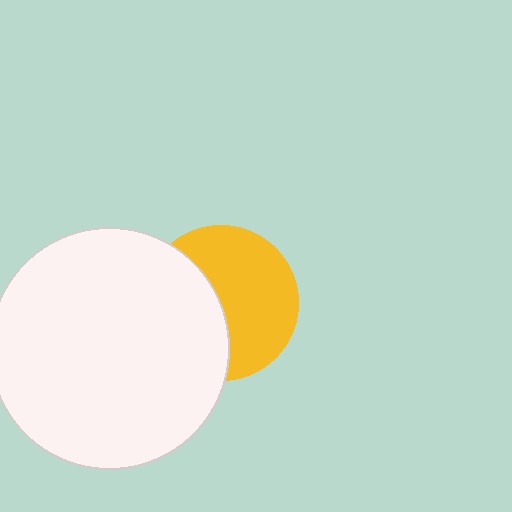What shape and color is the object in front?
The object in front is a white circle.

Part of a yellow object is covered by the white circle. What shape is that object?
It is a circle.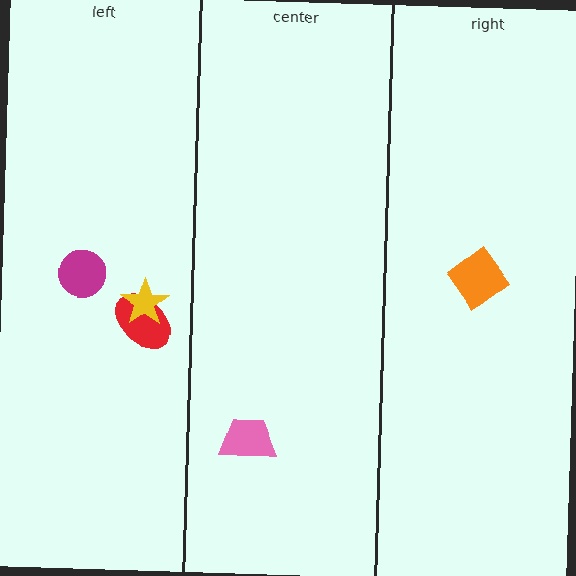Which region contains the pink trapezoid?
The center region.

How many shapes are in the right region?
1.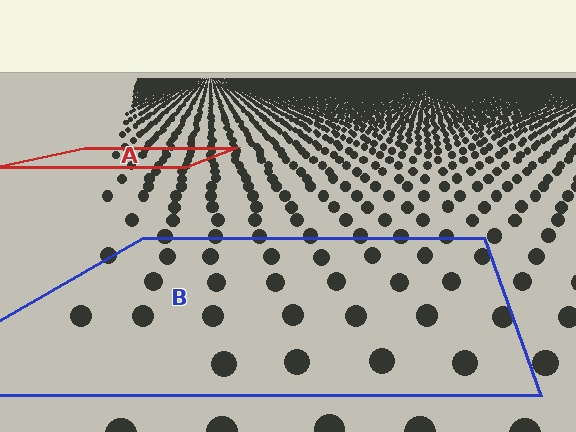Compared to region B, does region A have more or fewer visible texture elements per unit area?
Region A has more texture elements per unit area — they are packed more densely because it is farther away.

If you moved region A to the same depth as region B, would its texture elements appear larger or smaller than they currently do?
They would appear larger. At a closer depth, the same texture elements are projected at a bigger on-screen size.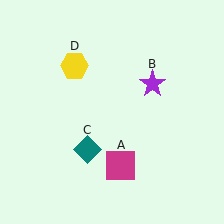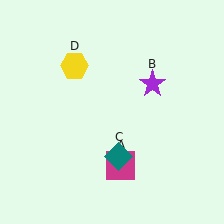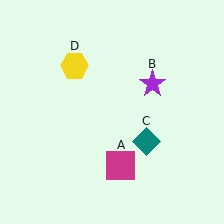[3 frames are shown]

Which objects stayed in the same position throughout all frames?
Magenta square (object A) and purple star (object B) and yellow hexagon (object D) remained stationary.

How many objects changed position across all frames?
1 object changed position: teal diamond (object C).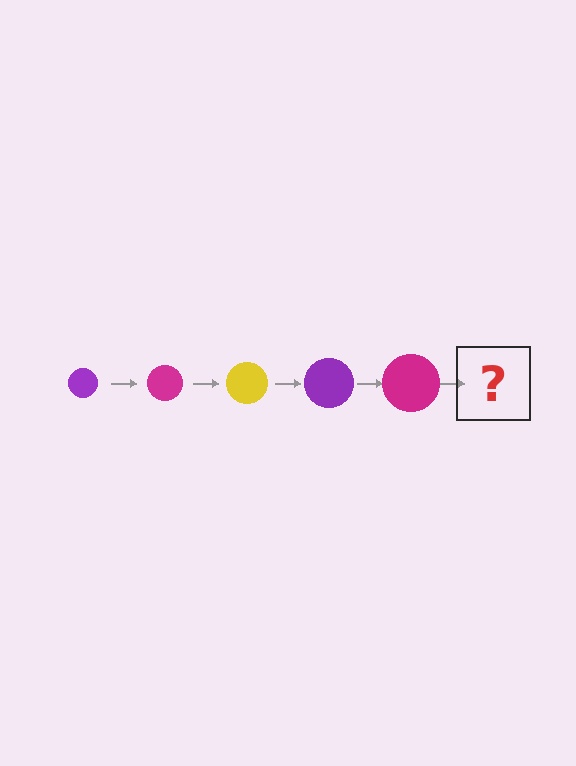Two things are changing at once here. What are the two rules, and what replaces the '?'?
The two rules are that the circle grows larger each step and the color cycles through purple, magenta, and yellow. The '?' should be a yellow circle, larger than the previous one.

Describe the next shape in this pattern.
It should be a yellow circle, larger than the previous one.